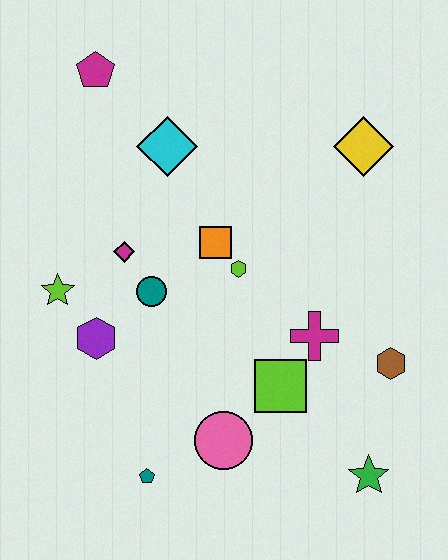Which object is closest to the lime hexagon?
The orange square is closest to the lime hexagon.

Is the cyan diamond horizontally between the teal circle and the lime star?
No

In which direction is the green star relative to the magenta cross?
The green star is below the magenta cross.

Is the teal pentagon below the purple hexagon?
Yes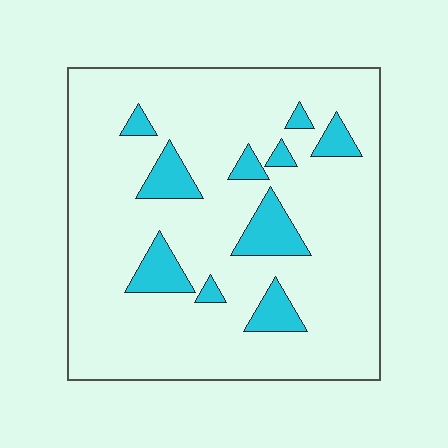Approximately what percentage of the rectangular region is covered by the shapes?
Approximately 15%.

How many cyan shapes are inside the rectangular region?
10.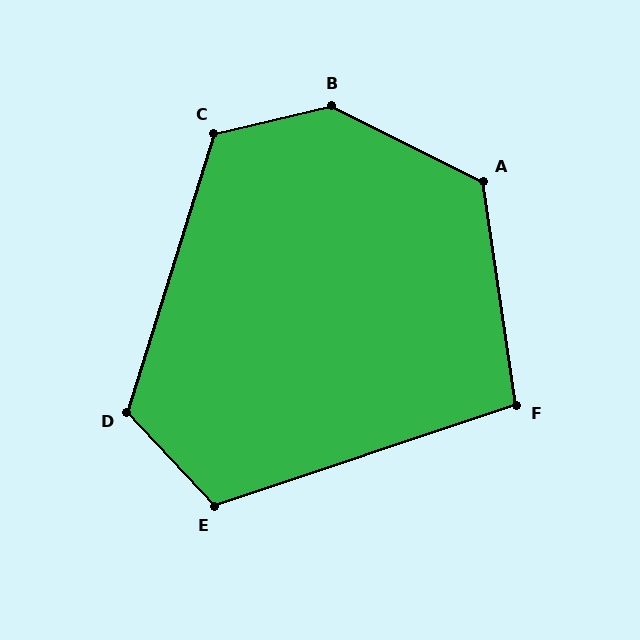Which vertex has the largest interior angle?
B, at approximately 140 degrees.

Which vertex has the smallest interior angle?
F, at approximately 100 degrees.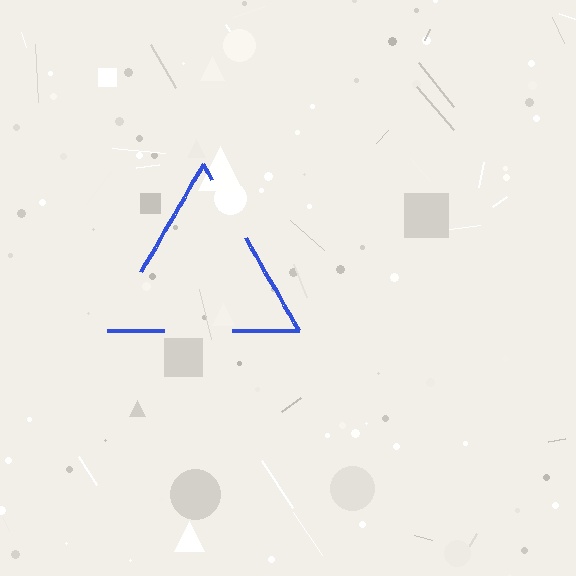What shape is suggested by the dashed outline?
The dashed outline suggests a triangle.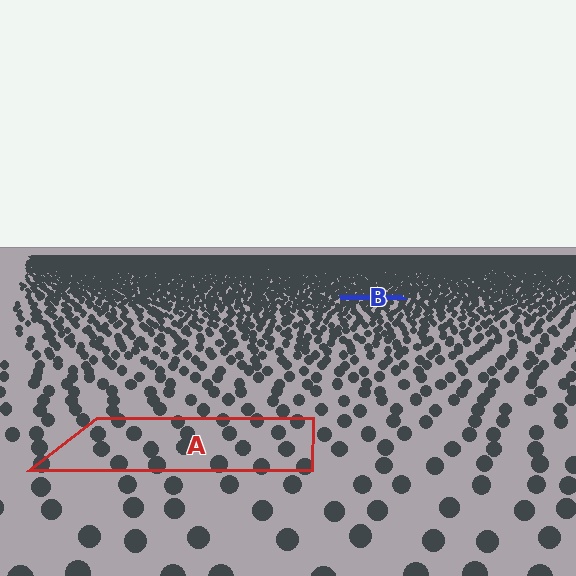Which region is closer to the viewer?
Region A is closer. The texture elements there are larger and more spread out.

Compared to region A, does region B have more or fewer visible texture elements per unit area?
Region B has more texture elements per unit area — they are packed more densely because it is farther away.